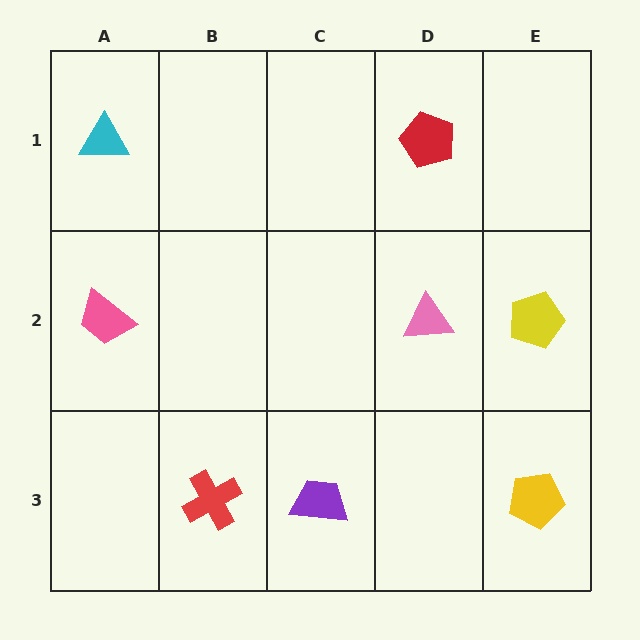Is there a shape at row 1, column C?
No, that cell is empty.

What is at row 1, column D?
A red pentagon.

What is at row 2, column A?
A pink trapezoid.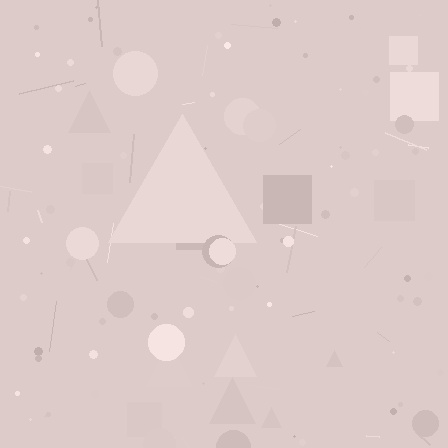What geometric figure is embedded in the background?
A triangle is embedded in the background.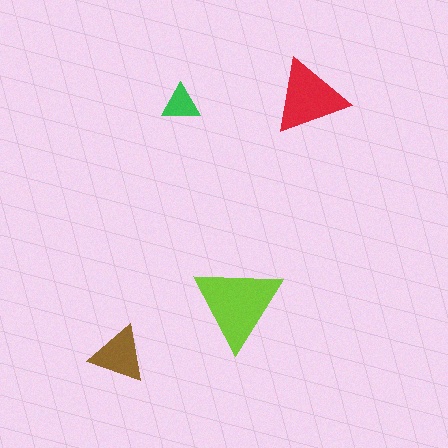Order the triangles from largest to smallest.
the lime one, the red one, the brown one, the green one.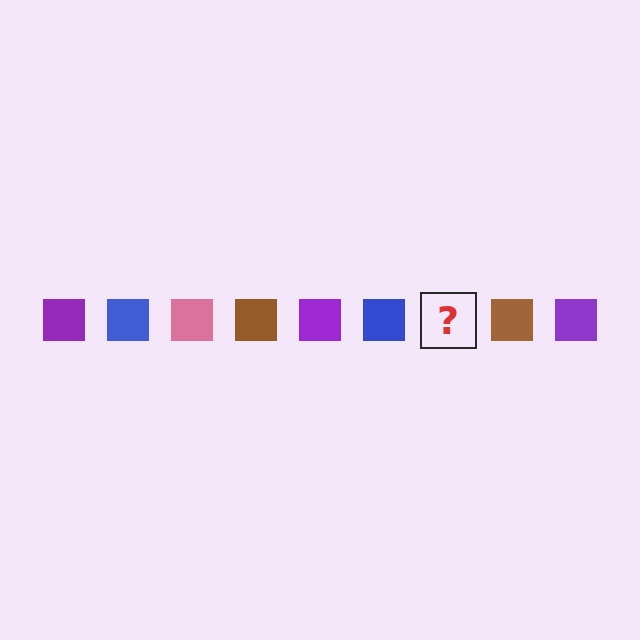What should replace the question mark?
The question mark should be replaced with a pink square.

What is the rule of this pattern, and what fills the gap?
The rule is that the pattern cycles through purple, blue, pink, brown squares. The gap should be filled with a pink square.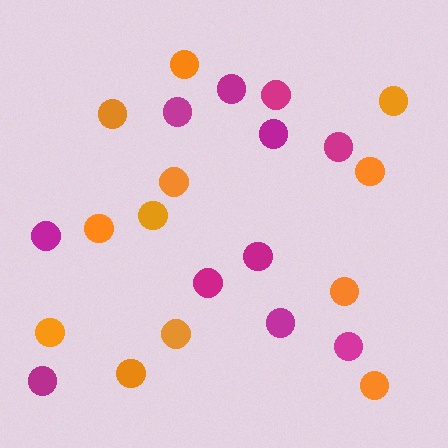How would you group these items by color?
There are 2 groups: one group of magenta circles (11) and one group of orange circles (12).